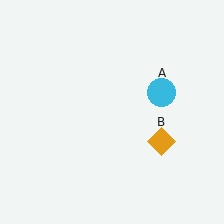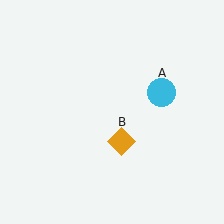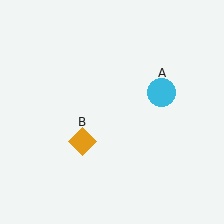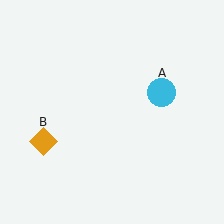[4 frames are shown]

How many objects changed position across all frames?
1 object changed position: orange diamond (object B).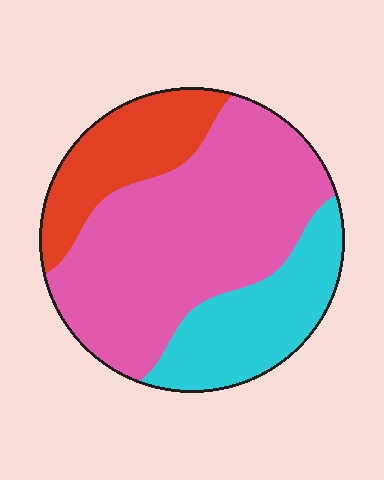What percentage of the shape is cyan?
Cyan covers roughly 25% of the shape.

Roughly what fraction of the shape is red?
Red takes up about one fifth (1/5) of the shape.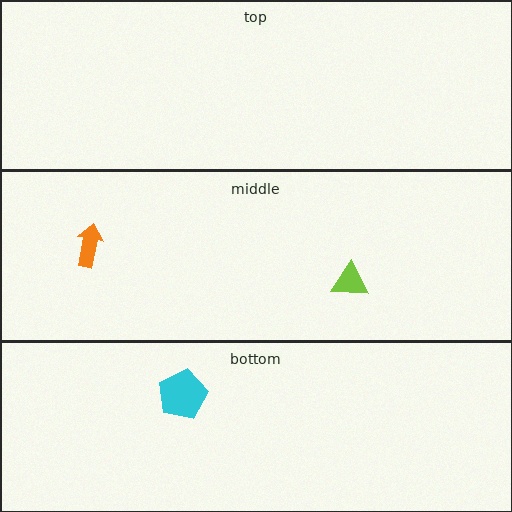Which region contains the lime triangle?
The middle region.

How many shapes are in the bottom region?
1.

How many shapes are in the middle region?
2.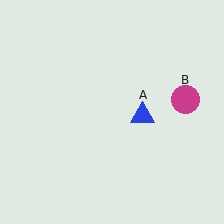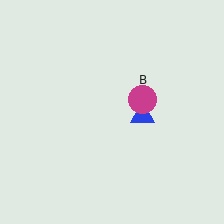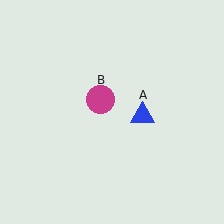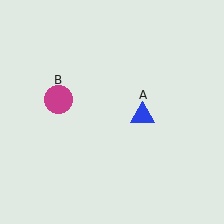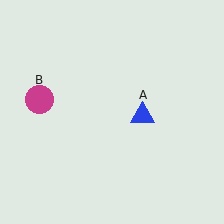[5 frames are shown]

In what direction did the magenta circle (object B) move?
The magenta circle (object B) moved left.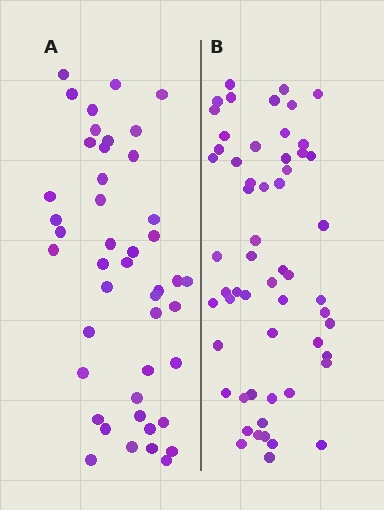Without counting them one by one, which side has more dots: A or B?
Region B (the right region) has more dots.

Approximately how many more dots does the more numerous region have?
Region B has roughly 12 or so more dots than region A.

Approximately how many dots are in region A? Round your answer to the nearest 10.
About 40 dots. (The exact count is 45, which rounds to 40.)